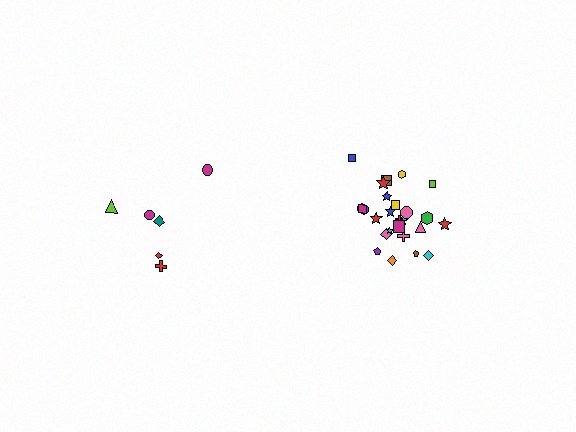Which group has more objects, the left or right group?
The right group.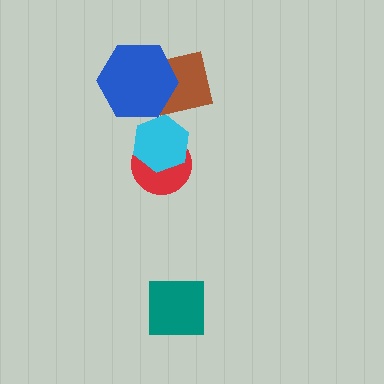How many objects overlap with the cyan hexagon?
1 object overlaps with the cyan hexagon.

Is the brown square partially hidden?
Yes, it is partially covered by another shape.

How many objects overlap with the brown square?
1 object overlaps with the brown square.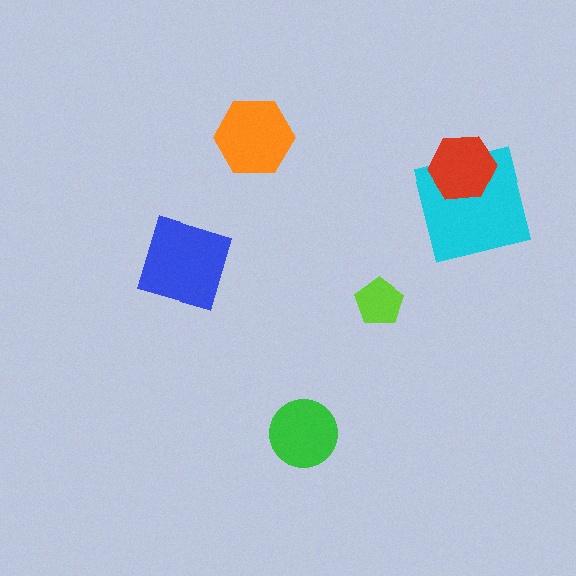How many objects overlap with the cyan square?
1 object overlaps with the cyan square.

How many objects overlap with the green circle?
0 objects overlap with the green circle.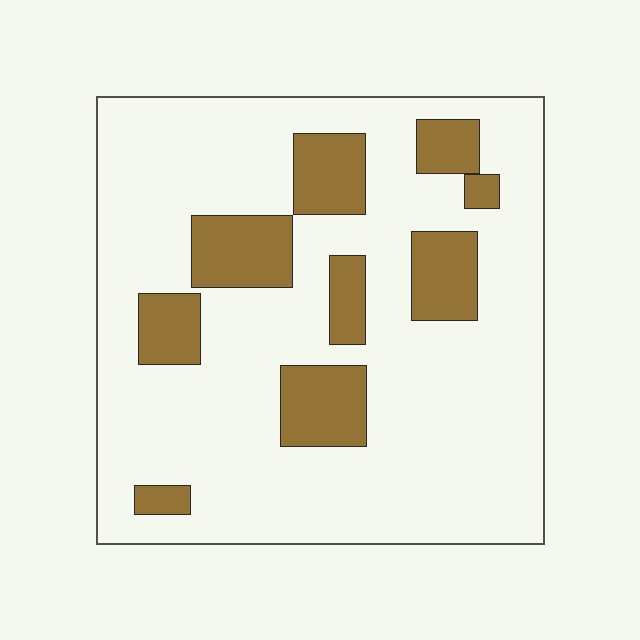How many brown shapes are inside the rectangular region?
9.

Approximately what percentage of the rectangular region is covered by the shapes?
Approximately 20%.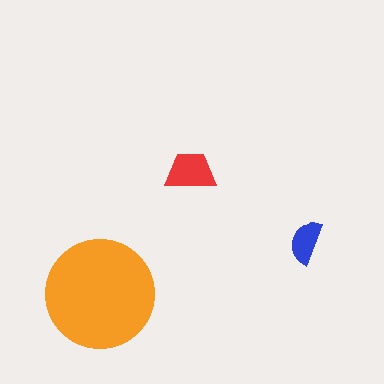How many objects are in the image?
There are 3 objects in the image.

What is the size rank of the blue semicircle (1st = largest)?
3rd.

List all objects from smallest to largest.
The blue semicircle, the red trapezoid, the orange circle.